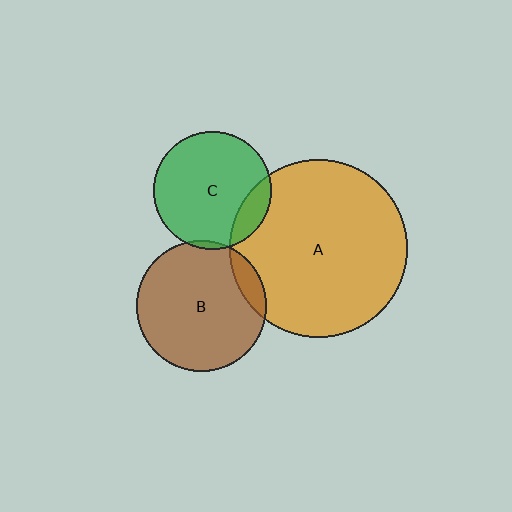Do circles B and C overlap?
Yes.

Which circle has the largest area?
Circle A (orange).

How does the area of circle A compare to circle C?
Approximately 2.3 times.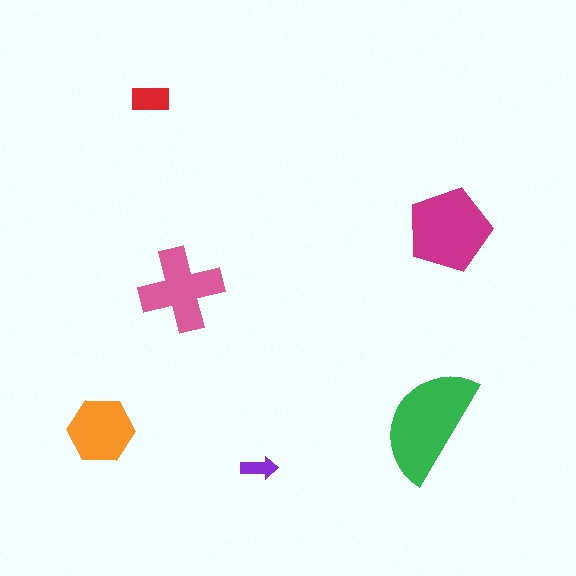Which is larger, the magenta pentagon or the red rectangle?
The magenta pentagon.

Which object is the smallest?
The purple arrow.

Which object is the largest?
The green semicircle.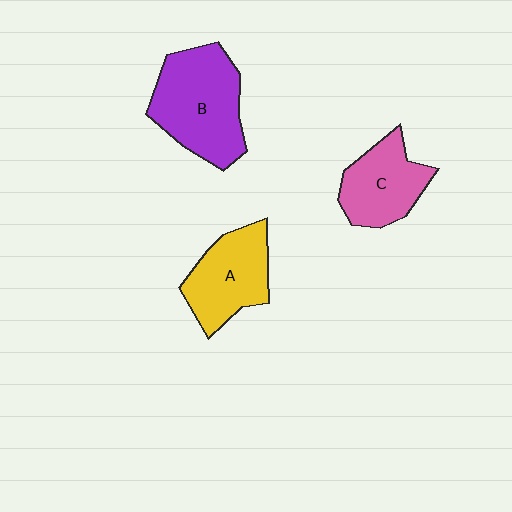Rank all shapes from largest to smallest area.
From largest to smallest: B (purple), A (yellow), C (pink).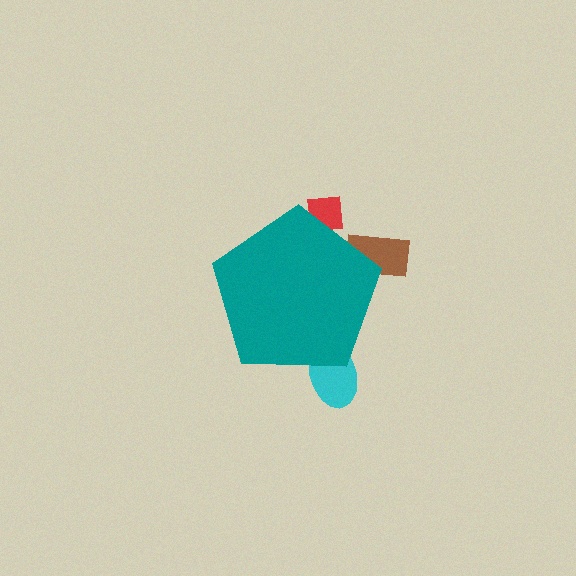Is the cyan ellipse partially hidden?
Yes, the cyan ellipse is partially hidden behind the teal pentagon.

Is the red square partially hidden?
Yes, the red square is partially hidden behind the teal pentagon.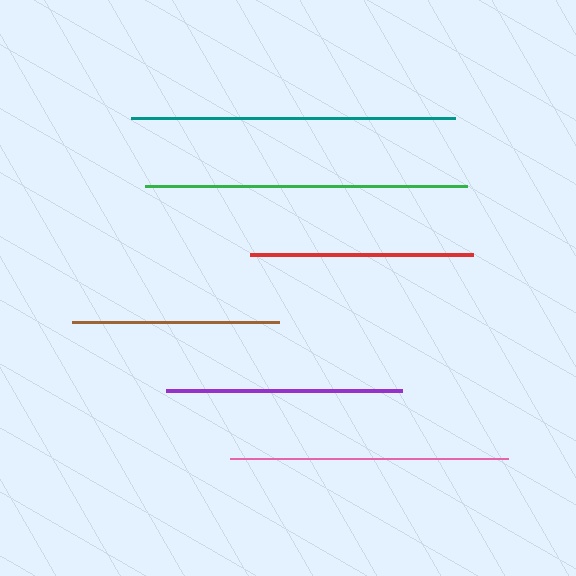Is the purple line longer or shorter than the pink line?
The pink line is longer than the purple line.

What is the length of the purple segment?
The purple segment is approximately 236 pixels long.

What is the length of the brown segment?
The brown segment is approximately 207 pixels long.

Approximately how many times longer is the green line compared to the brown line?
The green line is approximately 1.6 times the length of the brown line.